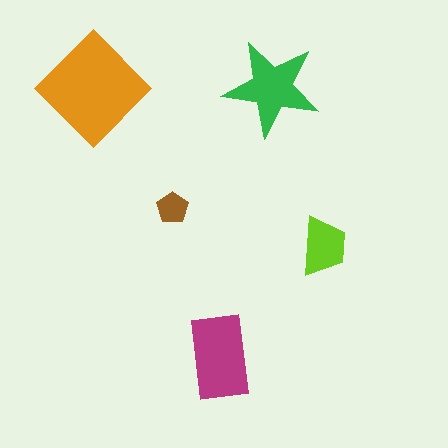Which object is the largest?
The orange diamond.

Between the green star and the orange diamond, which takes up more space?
The orange diamond.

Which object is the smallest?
The brown pentagon.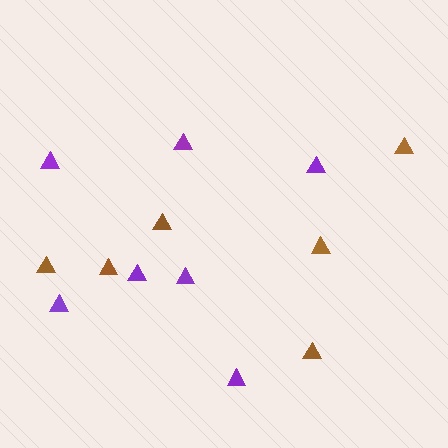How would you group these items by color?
There are 2 groups: one group of brown triangles (6) and one group of purple triangles (7).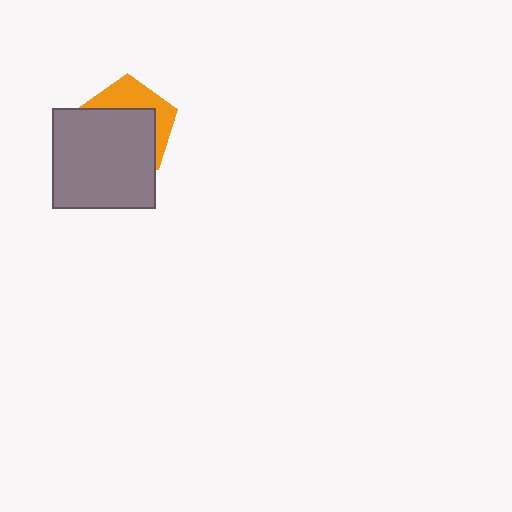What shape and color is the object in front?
The object in front is a gray rectangle.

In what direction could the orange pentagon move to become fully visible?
The orange pentagon could move up. That would shift it out from behind the gray rectangle entirely.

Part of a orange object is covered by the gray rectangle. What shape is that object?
It is a pentagon.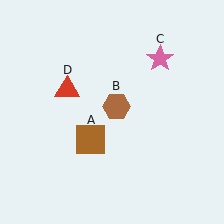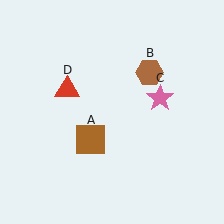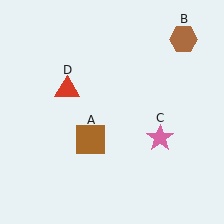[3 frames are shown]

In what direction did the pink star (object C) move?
The pink star (object C) moved down.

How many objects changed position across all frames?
2 objects changed position: brown hexagon (object B), pink star (object C).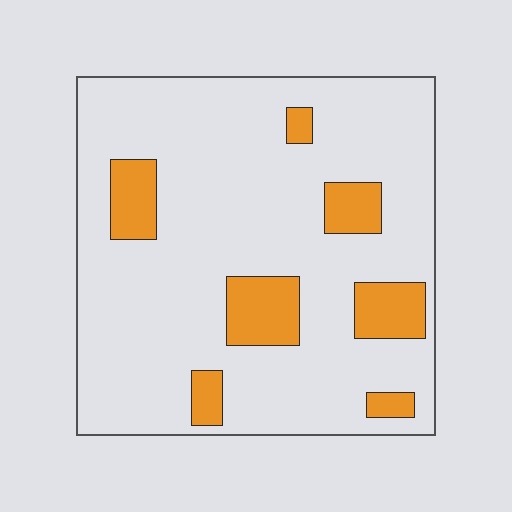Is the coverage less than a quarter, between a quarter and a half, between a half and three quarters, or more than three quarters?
Less than a quarter.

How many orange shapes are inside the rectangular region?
7.